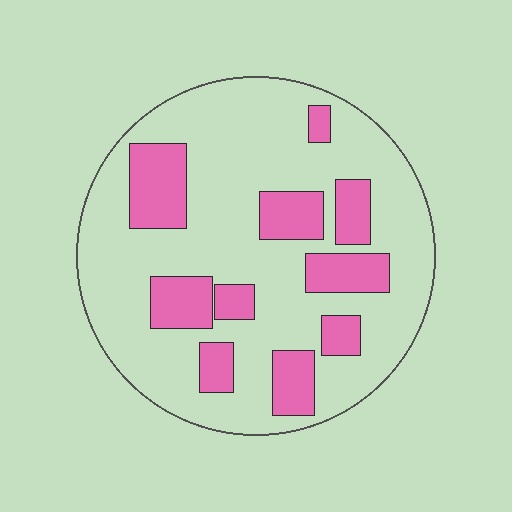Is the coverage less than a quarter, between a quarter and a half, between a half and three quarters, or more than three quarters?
Between a quarter and a half.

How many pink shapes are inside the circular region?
10.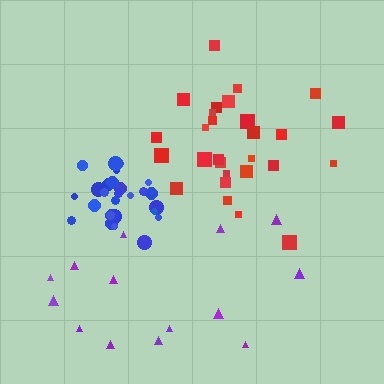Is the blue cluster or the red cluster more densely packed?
Blue.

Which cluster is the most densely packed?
Blue.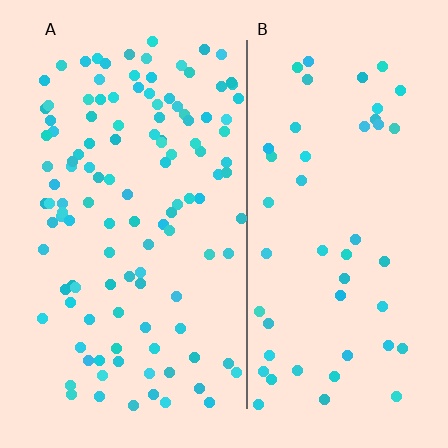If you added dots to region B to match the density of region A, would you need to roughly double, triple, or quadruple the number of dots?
Approximately double.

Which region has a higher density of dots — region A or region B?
A (the left).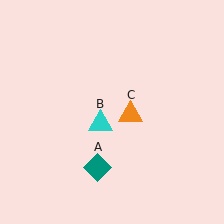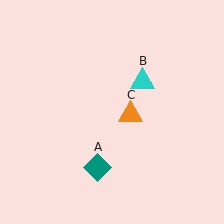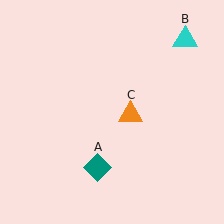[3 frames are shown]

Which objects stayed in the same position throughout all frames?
Teal diamond (object A) and orange triangle (object C) remained stationary.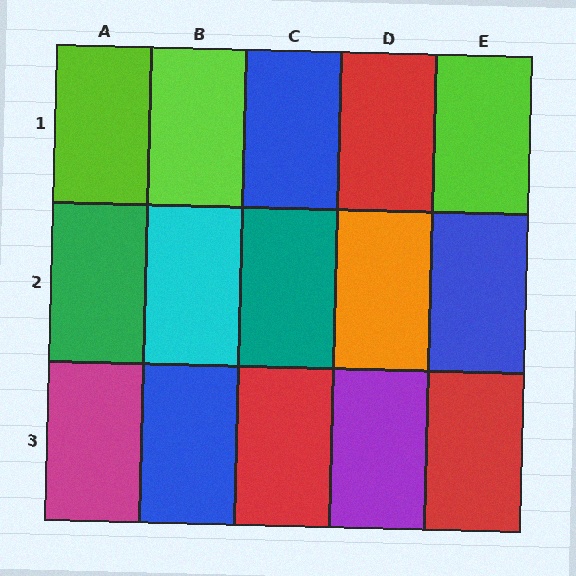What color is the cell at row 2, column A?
Green.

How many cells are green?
1 cell is green.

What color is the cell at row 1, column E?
Lime.